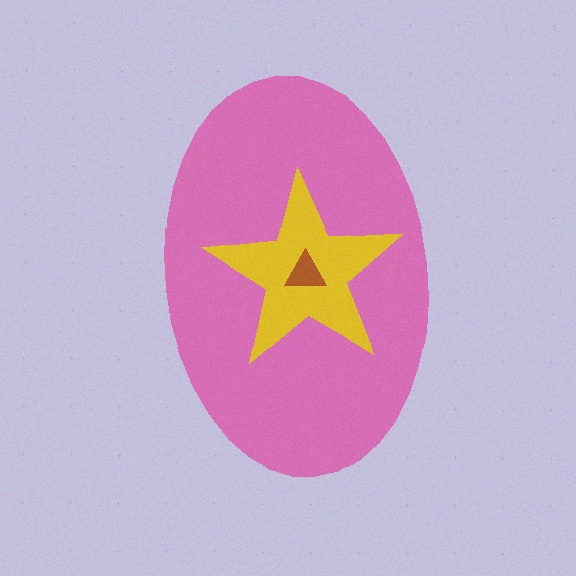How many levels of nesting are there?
3.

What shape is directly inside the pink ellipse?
The yellow star.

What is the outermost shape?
The pink ellipse.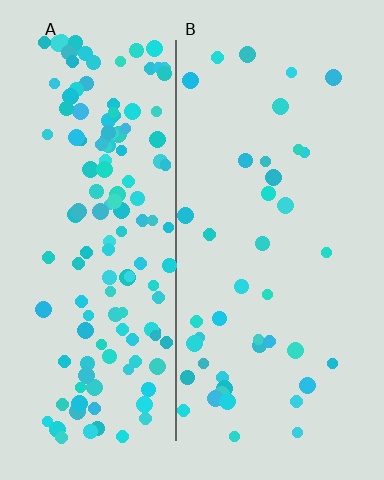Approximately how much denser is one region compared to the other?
Approximately 3.5× — region A over region B.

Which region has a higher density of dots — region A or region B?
A (the left).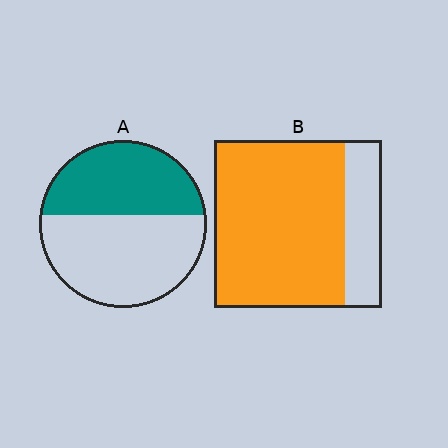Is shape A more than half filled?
No.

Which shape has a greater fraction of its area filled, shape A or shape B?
Shape B.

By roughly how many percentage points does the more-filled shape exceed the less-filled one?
By roughly 35 percentage points (B over A).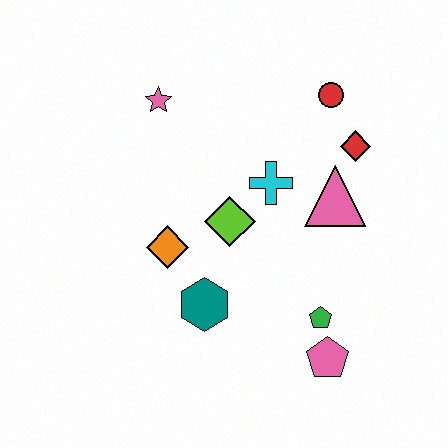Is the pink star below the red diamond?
No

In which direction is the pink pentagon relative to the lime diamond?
The pink pentagon is below the lime diamond.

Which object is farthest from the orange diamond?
The red circle is farthest from the orange diamond.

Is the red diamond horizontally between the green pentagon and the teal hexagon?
No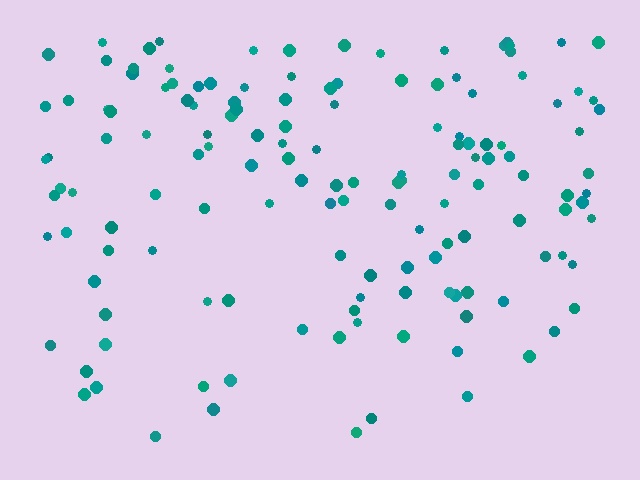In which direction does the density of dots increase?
From bottom to top, with the top side densest.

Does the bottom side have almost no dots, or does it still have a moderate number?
Still a moderate number, just noticeably fewer than the top.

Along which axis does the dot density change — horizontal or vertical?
Vertical.